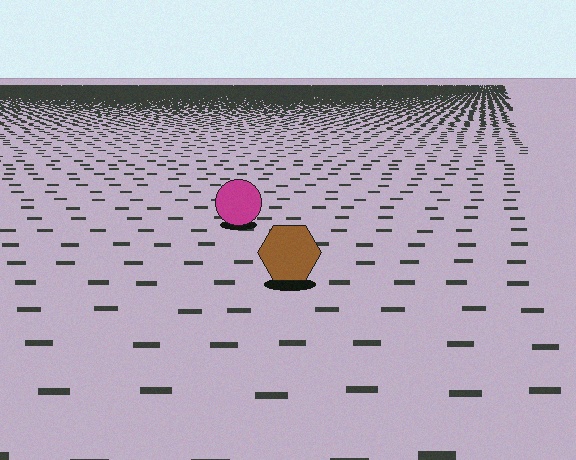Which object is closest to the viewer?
The brown hexagon is closest. The texture marks near it are larger and more spread out.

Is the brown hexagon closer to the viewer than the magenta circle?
Yes. The brown hexagon is closer — you can tell from the texture gradient: the ground texture is coarser near it.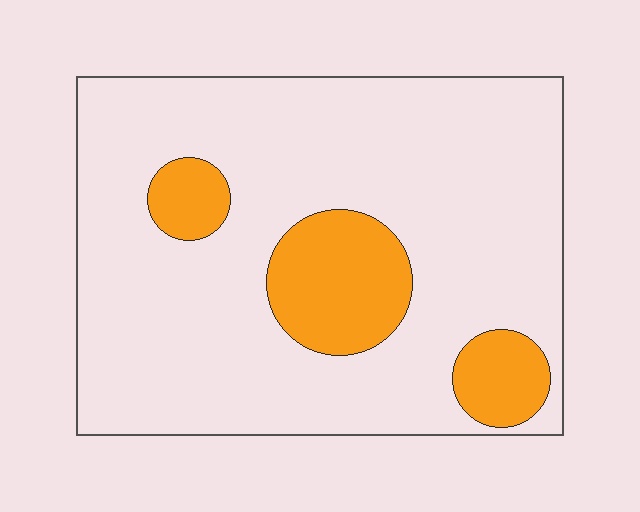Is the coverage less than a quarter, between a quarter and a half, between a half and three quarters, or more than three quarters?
Less than a quarter.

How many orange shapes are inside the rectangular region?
3.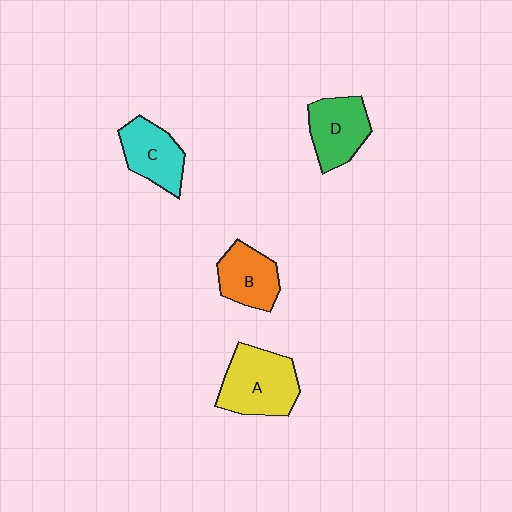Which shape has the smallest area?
Shape B (orange).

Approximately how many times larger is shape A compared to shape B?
Approximately 1.4 times.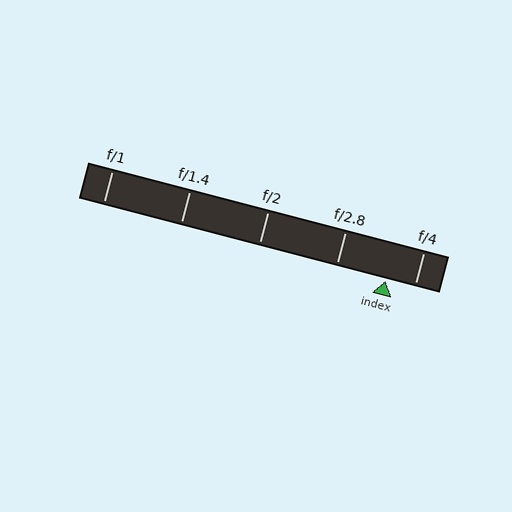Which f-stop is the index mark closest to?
The index mark is closest to f/4.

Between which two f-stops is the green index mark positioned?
The index mark is between f/2.8 and f/4.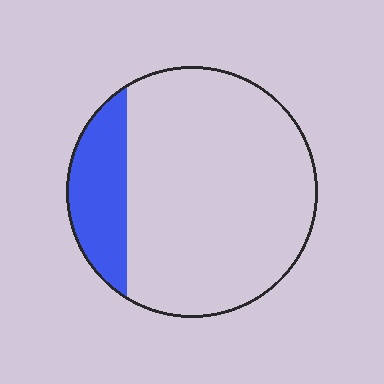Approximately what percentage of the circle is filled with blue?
Approximately 20%.